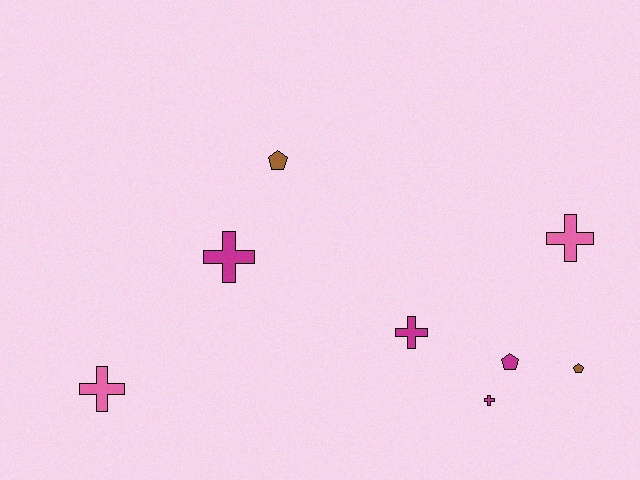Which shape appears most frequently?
Cross, with 5 objects.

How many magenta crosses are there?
There are 3 magenta crosses.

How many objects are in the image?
There are 8 objects.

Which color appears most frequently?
Magenta, with 4 objects.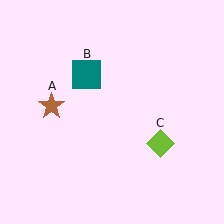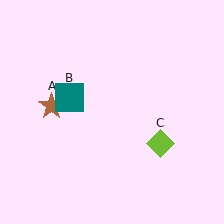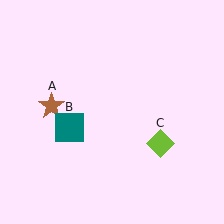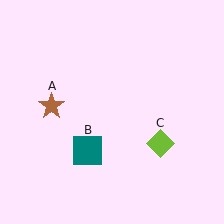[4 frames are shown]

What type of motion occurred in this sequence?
The teal square (object B) rotated counterclockwise around the center of the scene.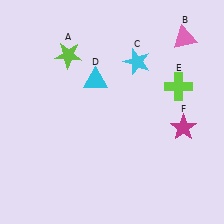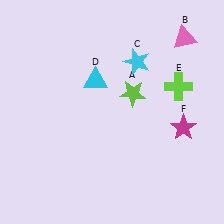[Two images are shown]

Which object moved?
The lime star (A) moved right.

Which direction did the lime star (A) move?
The lime star (A) moved right.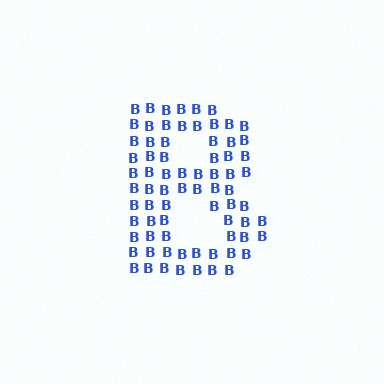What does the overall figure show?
The overall figure shows the letter B.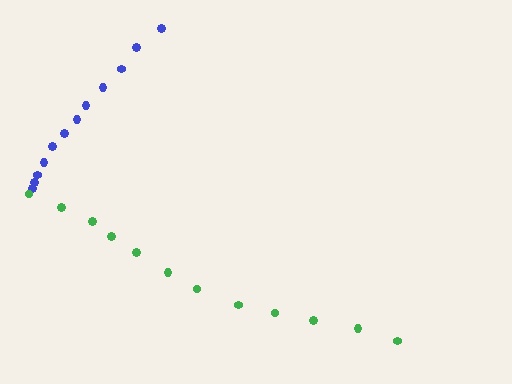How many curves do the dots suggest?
There are 2 distinct paths.